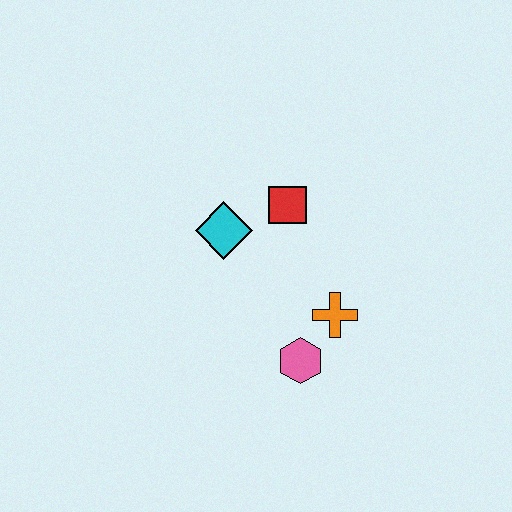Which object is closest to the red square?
The cyan diamond is closest to the red square.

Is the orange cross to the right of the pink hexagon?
Yes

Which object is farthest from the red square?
The pink hexagon is farthest from the red square.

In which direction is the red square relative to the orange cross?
The red square is above the orange cross.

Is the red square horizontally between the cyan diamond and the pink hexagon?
Yes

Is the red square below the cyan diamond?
No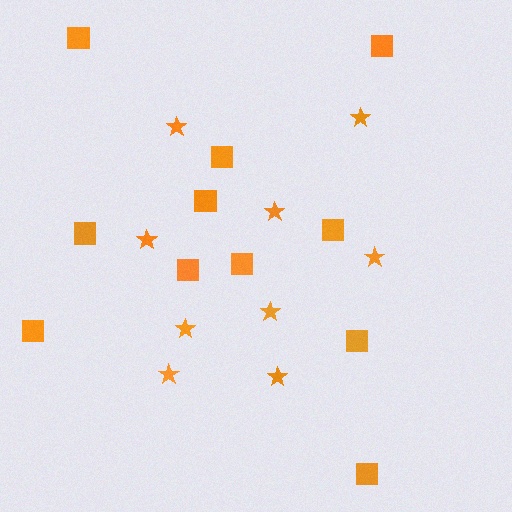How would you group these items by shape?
There are 2 groups: one group of stars (9) and one group of squares (11).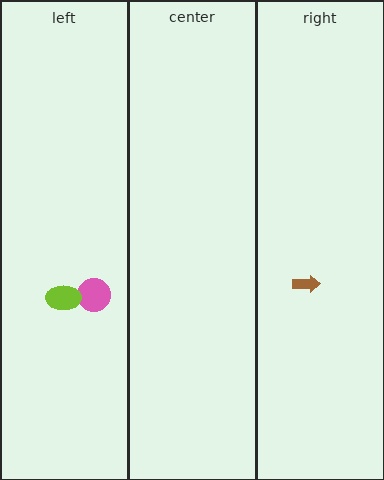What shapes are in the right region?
The brown arrow.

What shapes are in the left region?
The pink circle, the lime ellipse.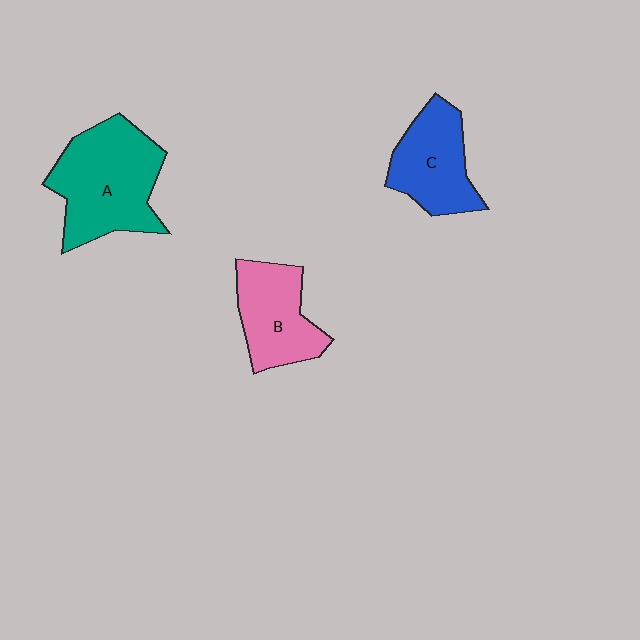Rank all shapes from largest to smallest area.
From largest to smallest: A (teal), C (blue), B (pink).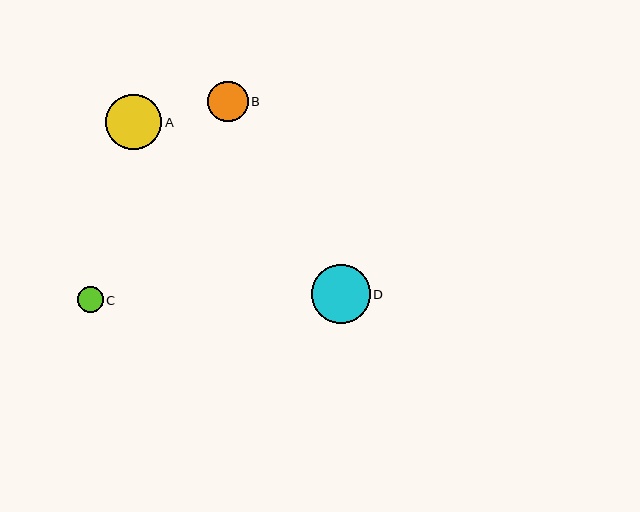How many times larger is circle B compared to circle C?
Circle B is approximately 1.6 times the size of circle C.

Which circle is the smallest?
Circle C is the smallest with a size of approximately 26 pixels.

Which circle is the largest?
Circle D is the largest with a size of approximately 59 pixels.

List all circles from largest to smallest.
From largest to smallest: D, A, B, C.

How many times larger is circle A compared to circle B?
Circle A is approximately 1.4 times the size of circle B.